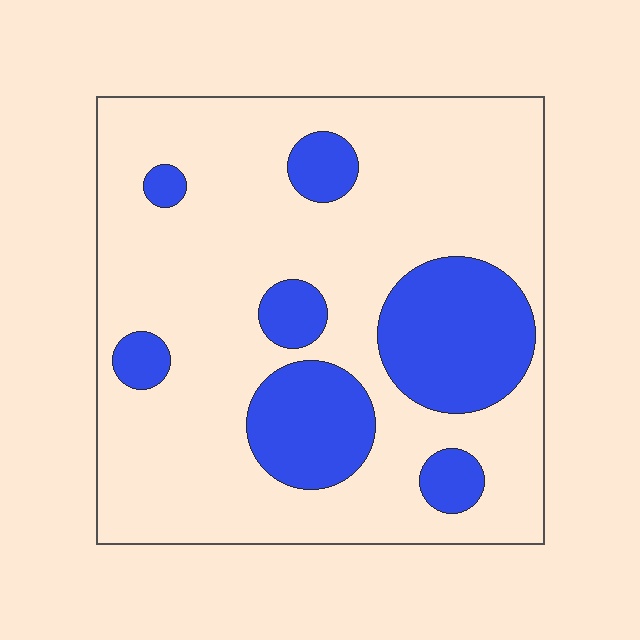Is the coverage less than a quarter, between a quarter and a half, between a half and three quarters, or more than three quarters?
Less than a quarter.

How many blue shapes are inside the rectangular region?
7.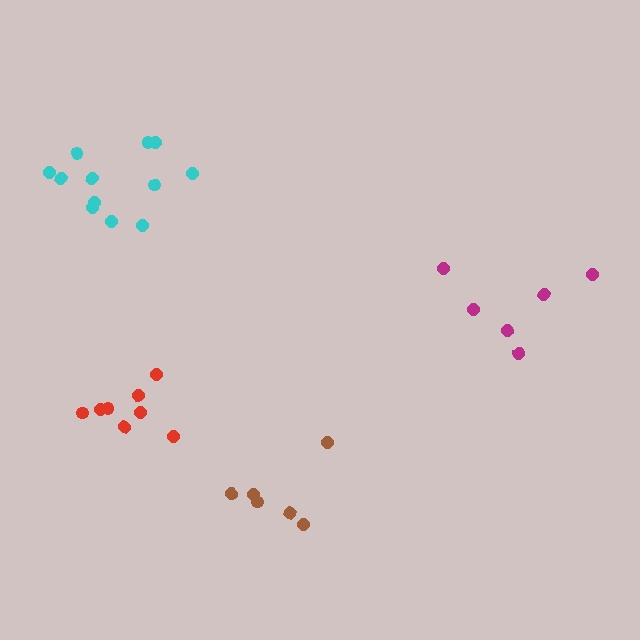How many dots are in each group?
Group 1: 6 dots, Group 2: 8 dots, Group 3: 6 dots, Group 4: 12 dots (32 total).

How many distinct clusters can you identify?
There are 4 distinct clusters.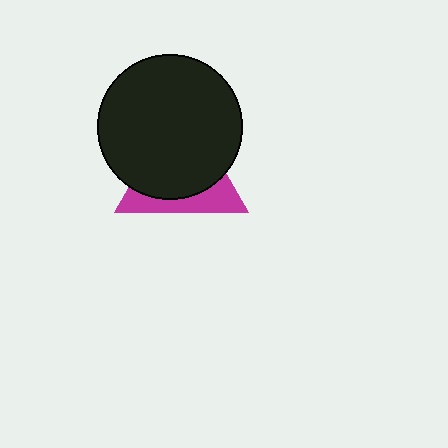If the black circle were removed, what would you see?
You would see the complete magenta triangle.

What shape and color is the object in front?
The object in front is a black circle.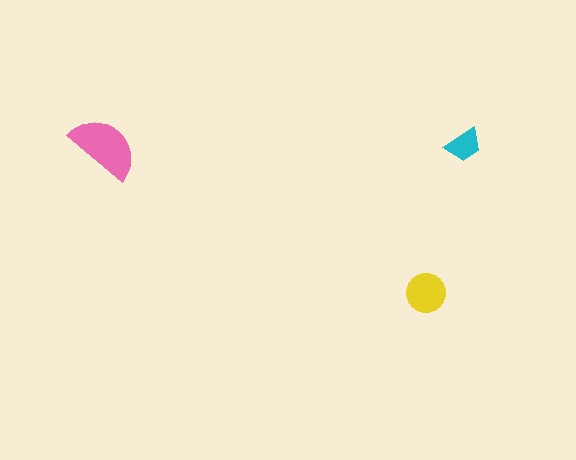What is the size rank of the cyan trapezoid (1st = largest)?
3rd.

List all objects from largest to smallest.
The pink semicircle, the yellow circle, the cyan trapezoid.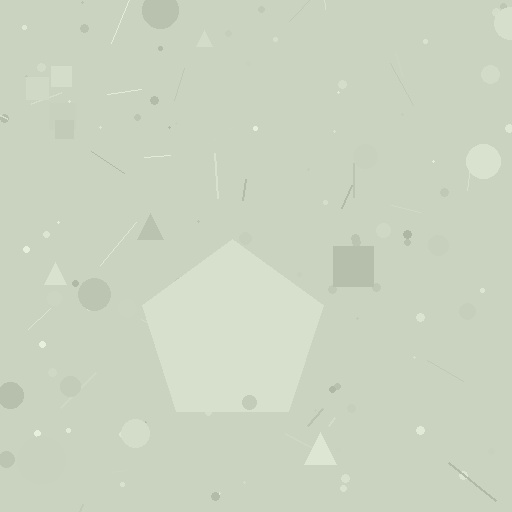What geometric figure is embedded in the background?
A pentagon is embedded in the background.